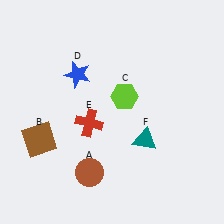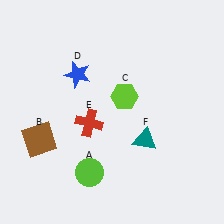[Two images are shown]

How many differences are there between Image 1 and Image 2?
There is 1 difference between the two images.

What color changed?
The circle (A) changed from brown in Image 1 to lime in Image 2.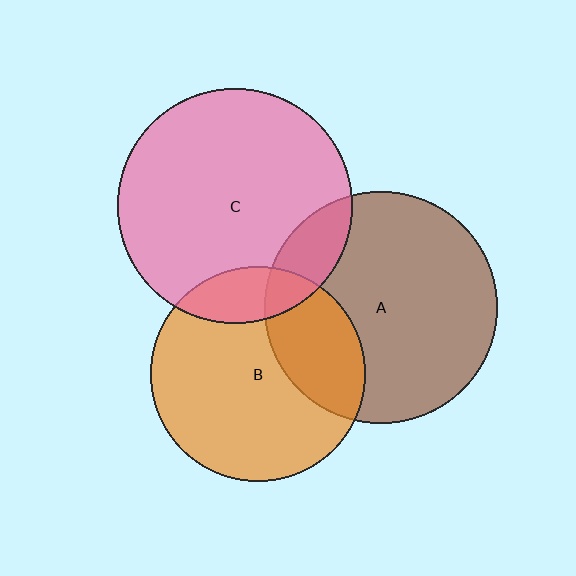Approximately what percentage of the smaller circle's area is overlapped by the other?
Approximately 15%.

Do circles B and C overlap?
Yes.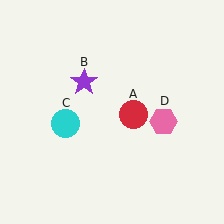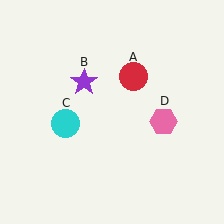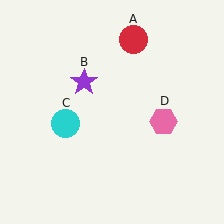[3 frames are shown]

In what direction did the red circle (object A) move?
The red circle (object A) moved up.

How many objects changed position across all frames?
1 object changed position: red circle (object A).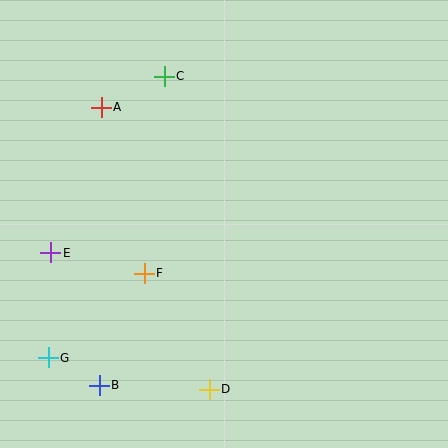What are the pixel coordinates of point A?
Point A is at (101, 107).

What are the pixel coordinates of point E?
Point E is at (51, 253).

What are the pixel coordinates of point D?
Point D is at (209, 389).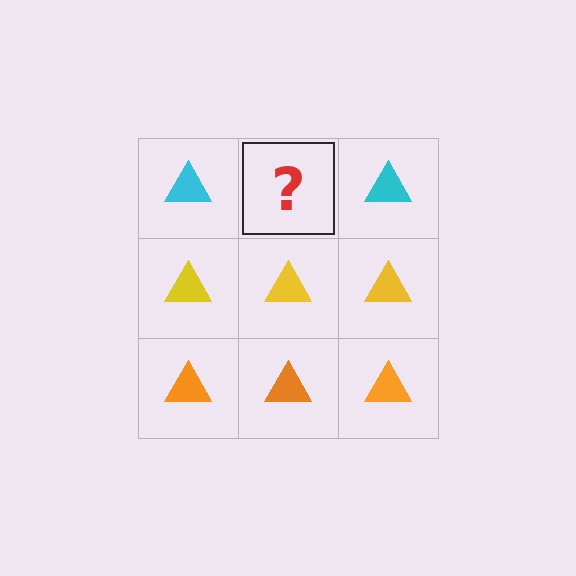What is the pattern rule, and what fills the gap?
The rule is that each row has a consistent color. The gap should be filled with a cyan triangle.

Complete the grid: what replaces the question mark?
The question mark should be replaced with a cyan triangle.